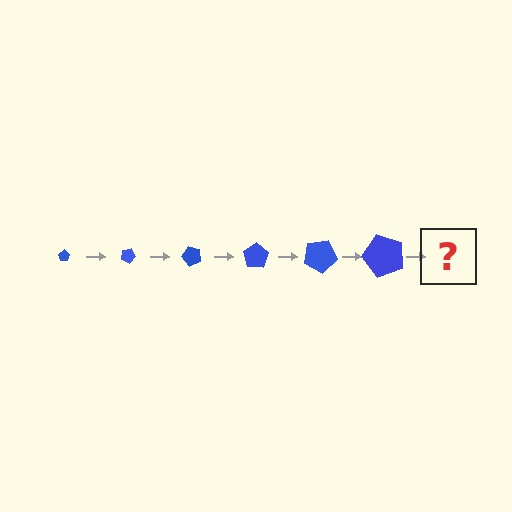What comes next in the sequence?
The next element should be a pentagon, larger than the previous one and rotated 150 degrees from the start.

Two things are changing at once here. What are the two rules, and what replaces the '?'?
The two rules are that the pentagon grows larger each step and it rotates 25 degrees each step. The '?' should be a pentagon, larger than the previous one and rotated 150 degrees from the start.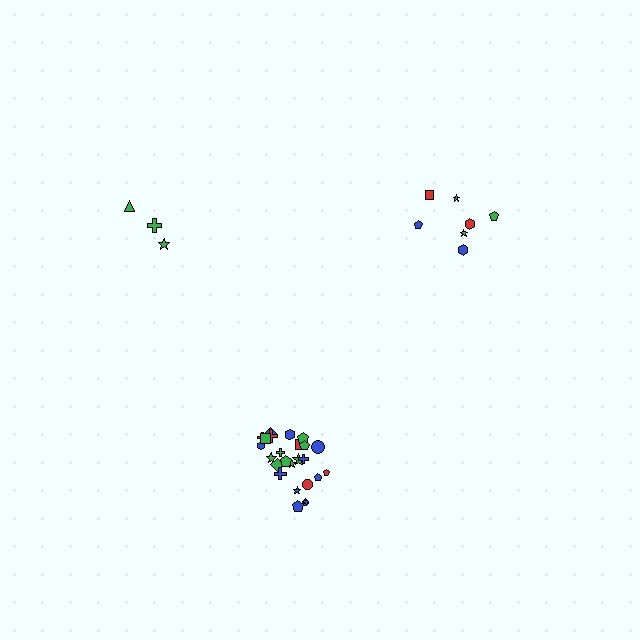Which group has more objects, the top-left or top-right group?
The top-right group.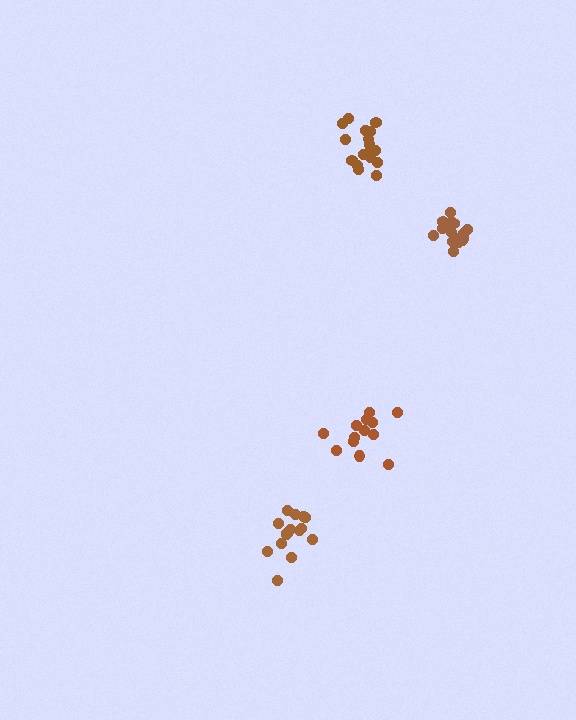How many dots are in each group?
Group 1: 17 dots, Group 2: 16 dots, Group 3: 17 dots, Group 4: 14 dots (64 total).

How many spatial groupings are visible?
There are 4 spatial groupings.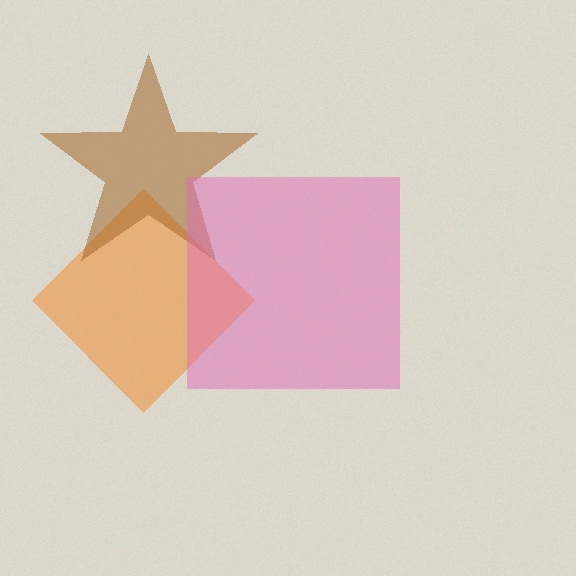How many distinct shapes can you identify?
There are 3 distinct shapes: an orange diamond, a brown star, a pink square.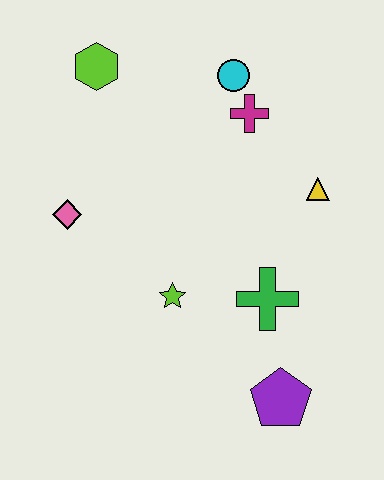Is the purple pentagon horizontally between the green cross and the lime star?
No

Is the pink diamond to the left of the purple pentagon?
Yes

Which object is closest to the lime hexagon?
The cyan circle is closest to the lime hexagon.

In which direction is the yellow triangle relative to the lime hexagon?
The yellow triangle is to the right of the lime hexagon.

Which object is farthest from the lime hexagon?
The purple pentagon is farthest from the lime hexagon.